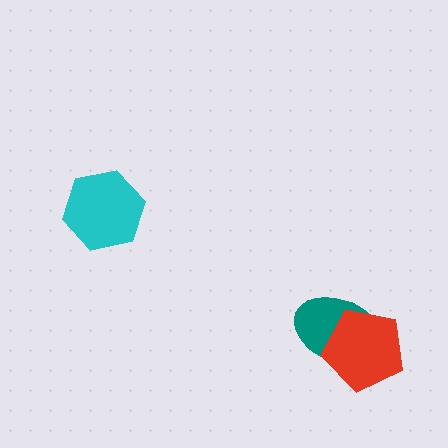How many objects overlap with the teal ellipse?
1 object overlaps with the teal ellipse.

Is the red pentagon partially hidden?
No, no other shape covers it.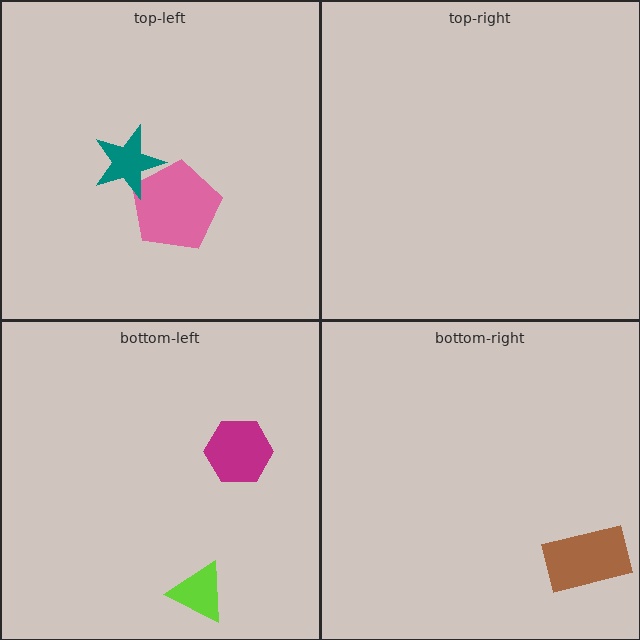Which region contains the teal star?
The top-left region.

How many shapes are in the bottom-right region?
1.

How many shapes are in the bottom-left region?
2.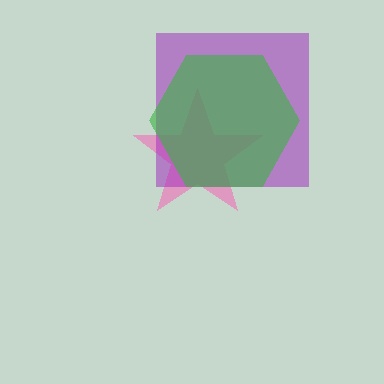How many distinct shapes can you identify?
There are 3 distinct shapes: a pink star, a purple square, a green hexagon.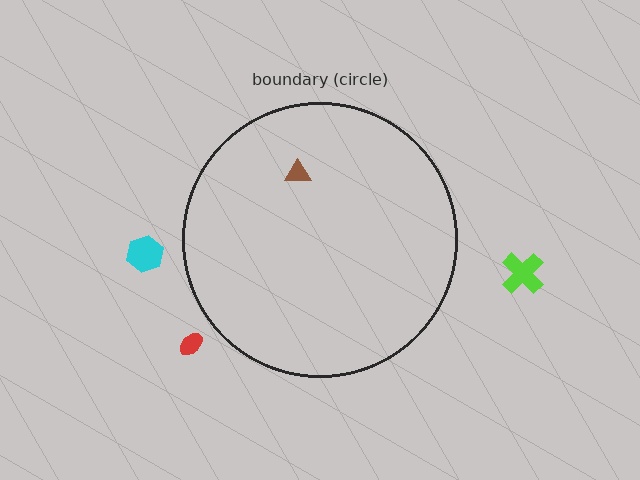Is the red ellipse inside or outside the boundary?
Outside.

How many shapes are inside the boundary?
1 inside, 3 outside.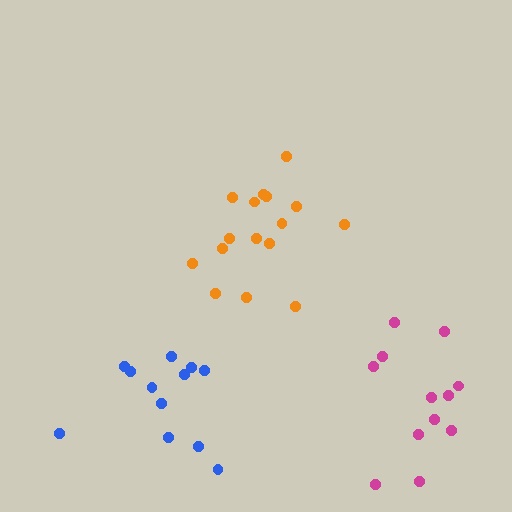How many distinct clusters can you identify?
There are 3 distinct clusters.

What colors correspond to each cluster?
The clusters are colored: blue, magenta, orange.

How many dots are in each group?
Group 1: 12 dots, Group 2: 12 dots, Group 3: 16 dots (40 total).